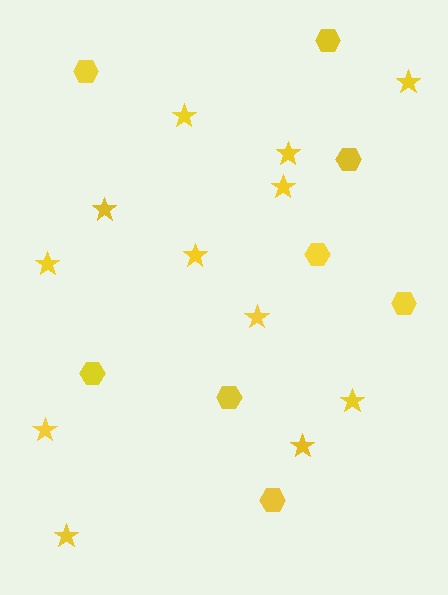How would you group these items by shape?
There are 2 groups: one group of stars (12) and one group of hexagons (8).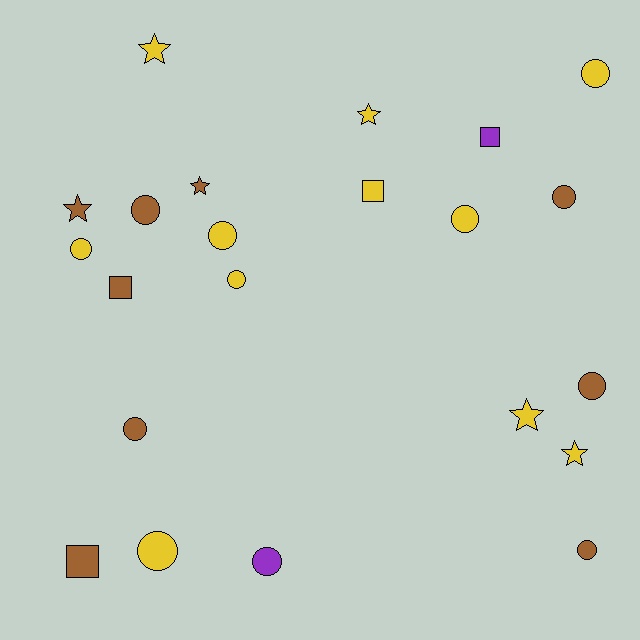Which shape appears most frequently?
Circle, with 12 objects.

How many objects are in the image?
There are 22 objects.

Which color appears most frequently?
Yellow, with 11 objects.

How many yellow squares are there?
There is 1 yellow square.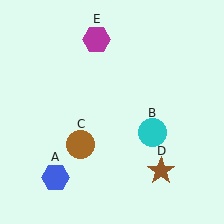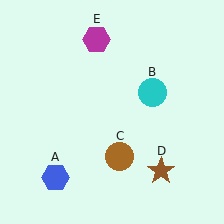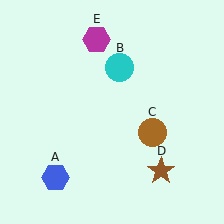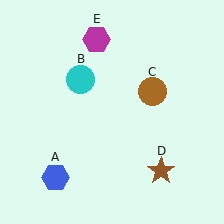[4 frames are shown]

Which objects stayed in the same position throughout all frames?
Blue hexagon (object A) and brown star (object D) and magenta hexagon (object E) remained stationary.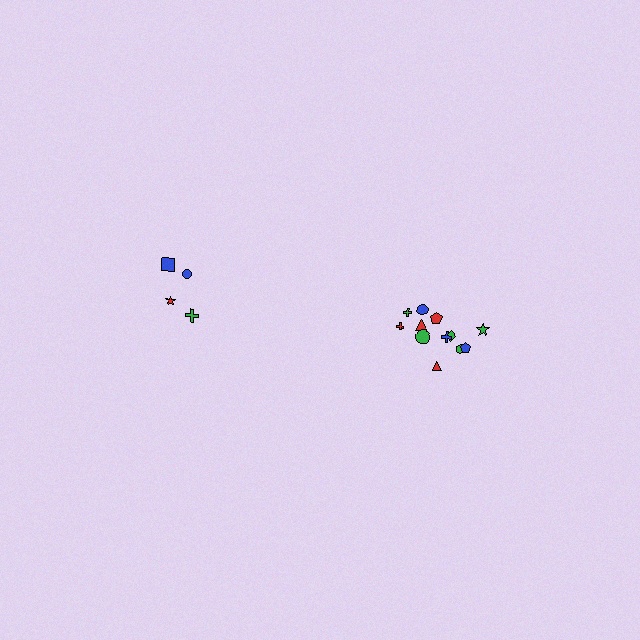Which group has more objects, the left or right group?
The right group.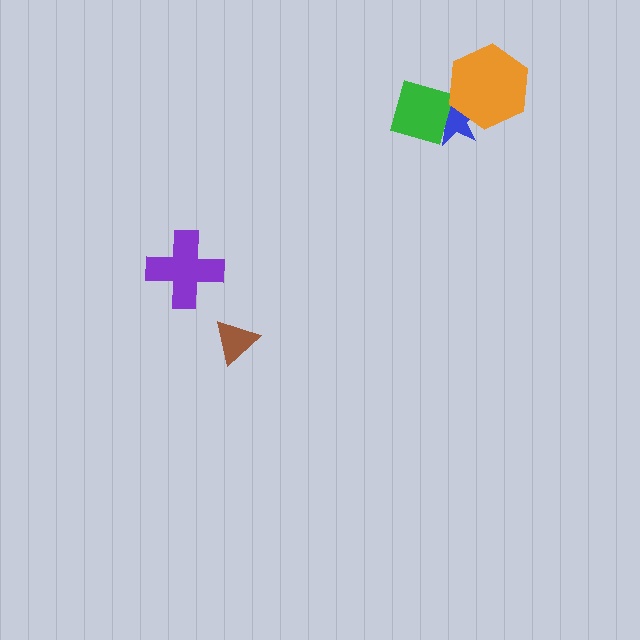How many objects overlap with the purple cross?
0 objects overlap with the purple cross.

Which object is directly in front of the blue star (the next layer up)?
The green diamond is directly in front of the blue star.